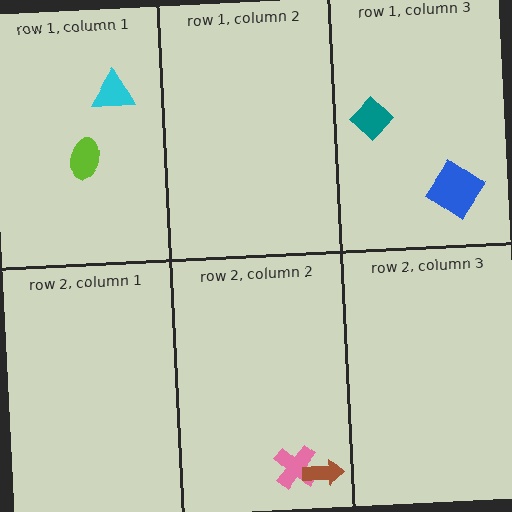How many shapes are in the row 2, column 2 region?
2.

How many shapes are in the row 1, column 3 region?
2.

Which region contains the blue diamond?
The row 1, column 3 region.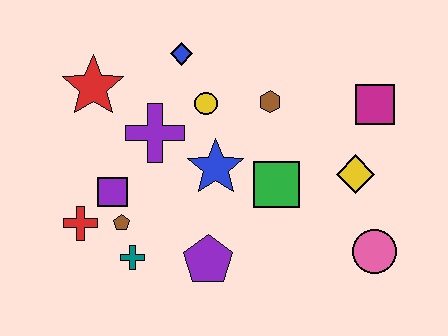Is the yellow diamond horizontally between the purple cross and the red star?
No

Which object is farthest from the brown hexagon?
The red cross is farthest from the brown hexagon.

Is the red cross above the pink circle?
Yes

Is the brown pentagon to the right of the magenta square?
No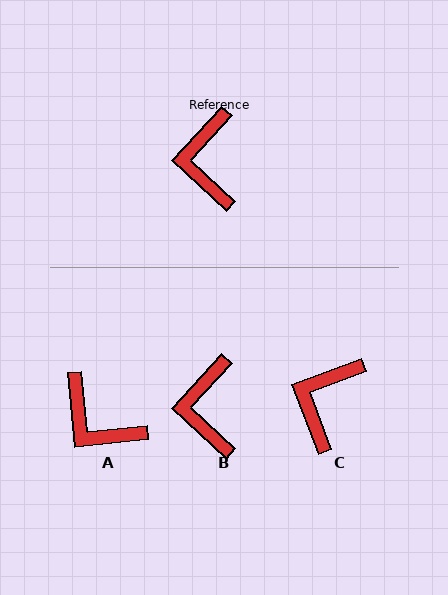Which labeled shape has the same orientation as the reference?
B.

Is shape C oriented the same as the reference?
No, it is off by about 26 degrees.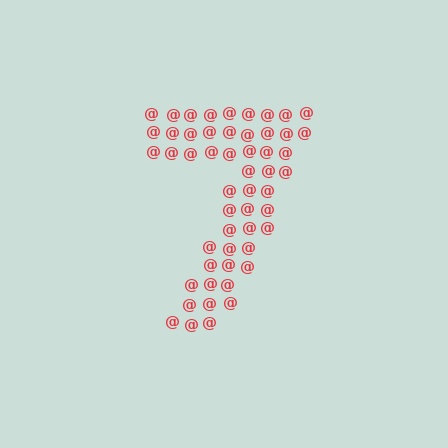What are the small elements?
The small elements are at signs.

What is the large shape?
The large shape is the digit 7.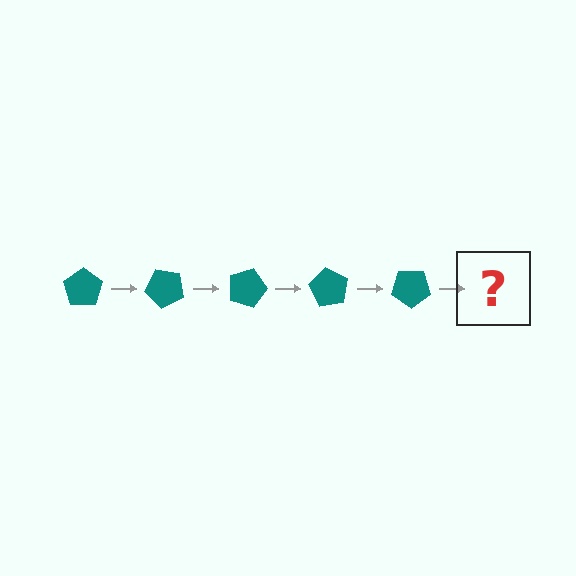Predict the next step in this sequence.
The next step is a teal pentagon rotated 225 degrees.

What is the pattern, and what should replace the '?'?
The pattern is that the pentagon rotates 45 degrees each step. The '?' should be a teal pentagon rotated 225 degrees.